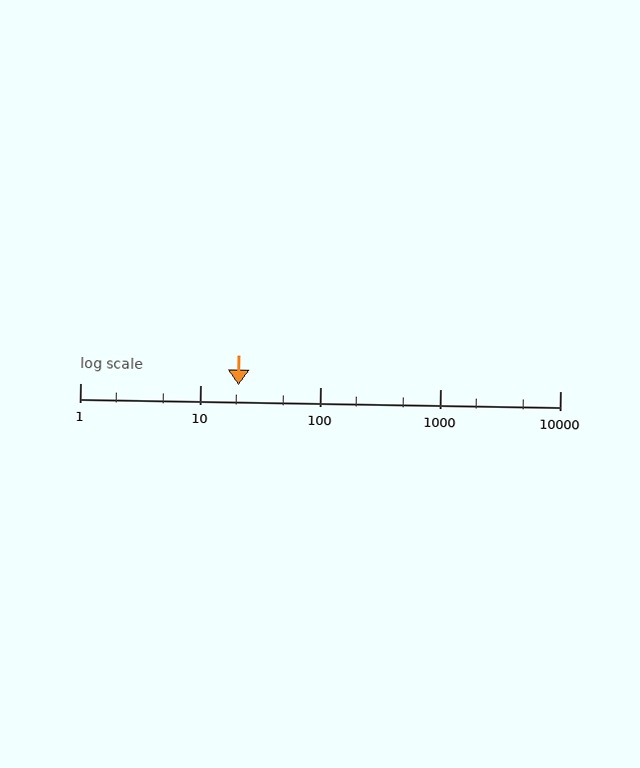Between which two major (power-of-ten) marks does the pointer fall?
The pointer is between 10 and 100.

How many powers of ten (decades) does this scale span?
The scale spans 4 decades, from 1 to 10000.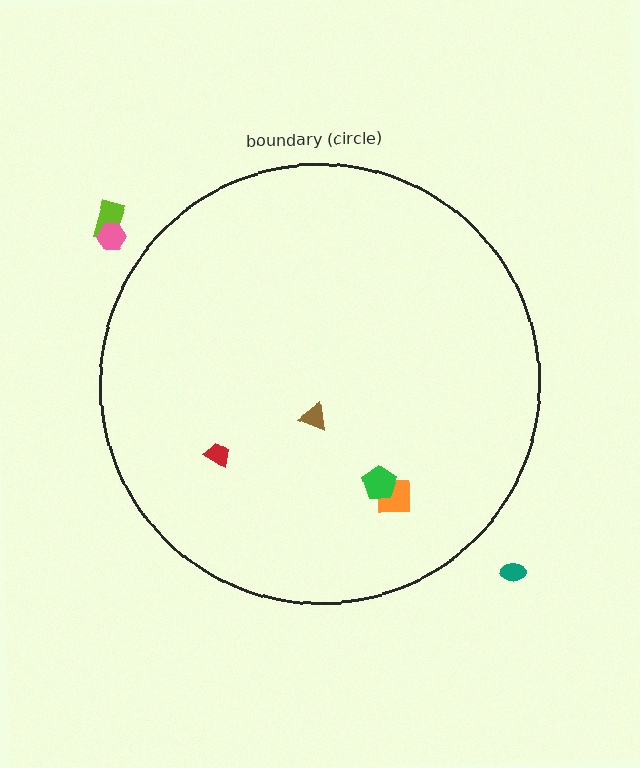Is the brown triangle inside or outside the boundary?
Inside.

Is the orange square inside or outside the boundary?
Inside.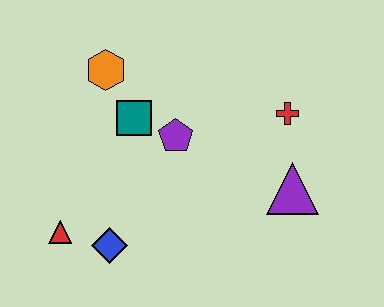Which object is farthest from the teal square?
The purple triangle is farthest from the teal square.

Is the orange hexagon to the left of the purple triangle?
Yes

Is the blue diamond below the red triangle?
Yes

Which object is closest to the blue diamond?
The red triangle is closest to the blue diamond.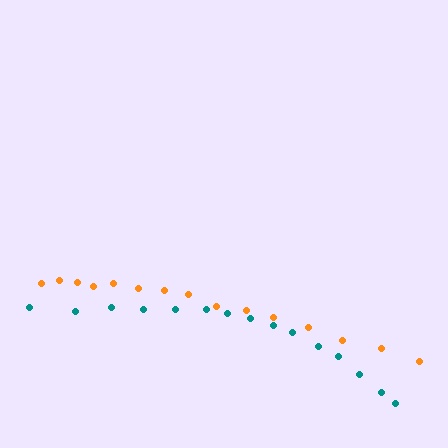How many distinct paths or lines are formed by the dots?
There are 2 distinct paths.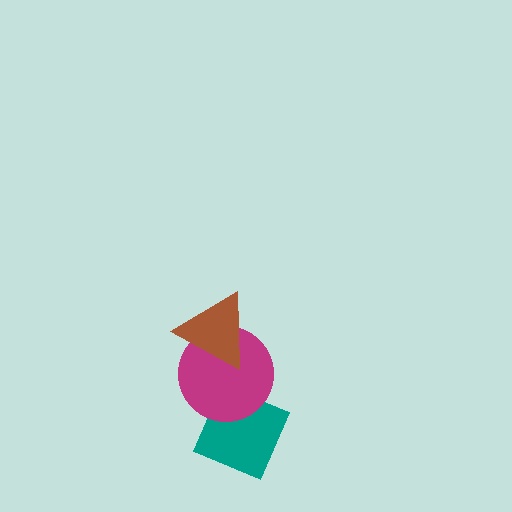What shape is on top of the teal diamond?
The magenta circle is on top of the teal diamond.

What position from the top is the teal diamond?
The teal diamond is 3rd from the top.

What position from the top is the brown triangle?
The brown triangle is 1st from the top.